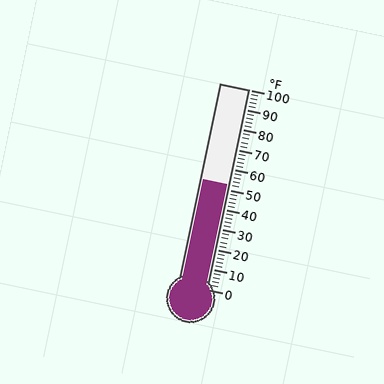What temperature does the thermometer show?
The thermometer shows approximately 52°F.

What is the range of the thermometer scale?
The thermometer scale ranges from 0°F to 100°F.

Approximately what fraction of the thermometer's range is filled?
The thermometer is filled to approximately 50% of its range.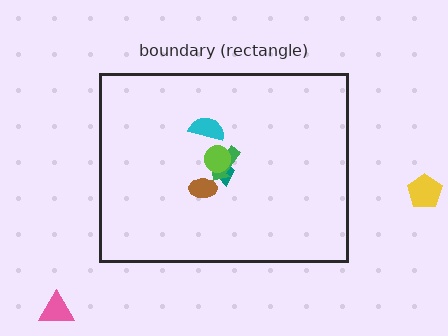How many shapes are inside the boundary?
5 inside, 2 outside.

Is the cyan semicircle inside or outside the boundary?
Inside.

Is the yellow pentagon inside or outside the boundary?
Outside.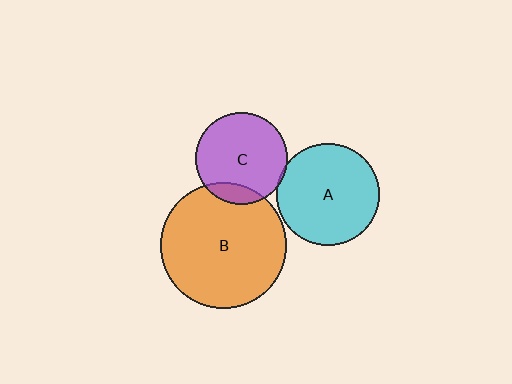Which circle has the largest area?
Circle B (orange).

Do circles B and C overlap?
Yes.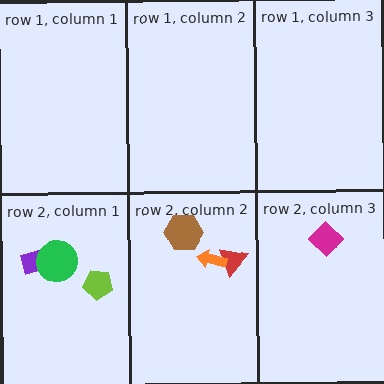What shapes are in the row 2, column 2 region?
The brown hexagon, the red triangle, the orange arrow.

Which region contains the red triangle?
The row 2, column 2 region.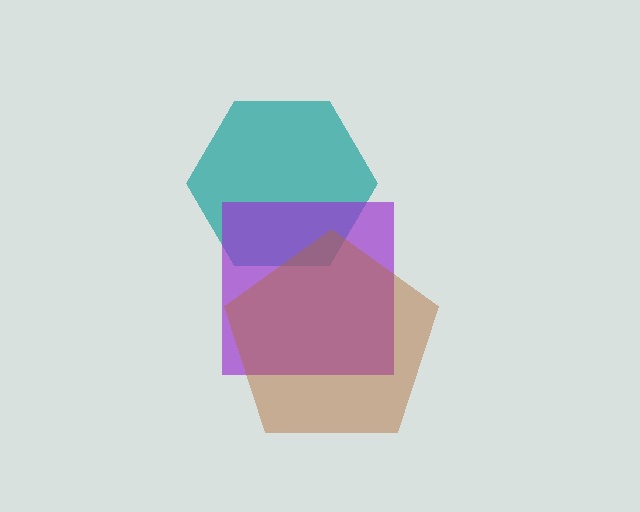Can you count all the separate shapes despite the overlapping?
Yes, there are 3 separate shapes.